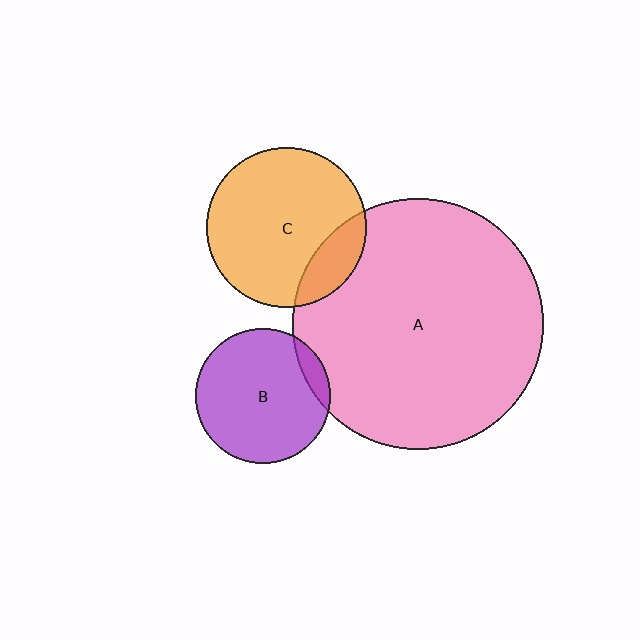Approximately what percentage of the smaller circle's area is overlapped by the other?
Approximately 15%.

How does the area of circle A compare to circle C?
Approximately 2.5 times.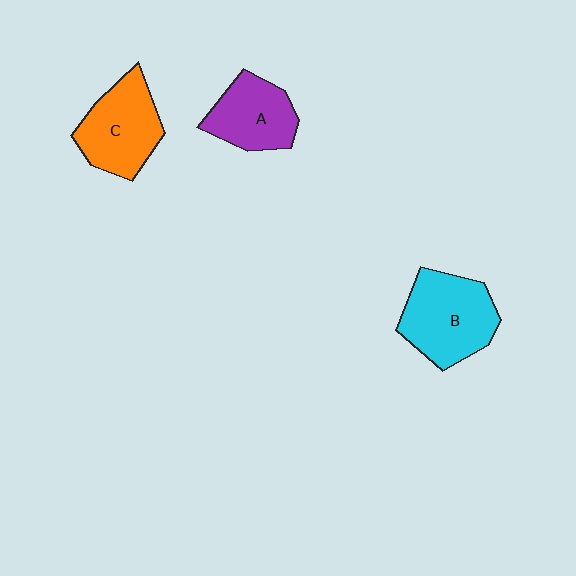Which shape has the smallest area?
Shape A (purple).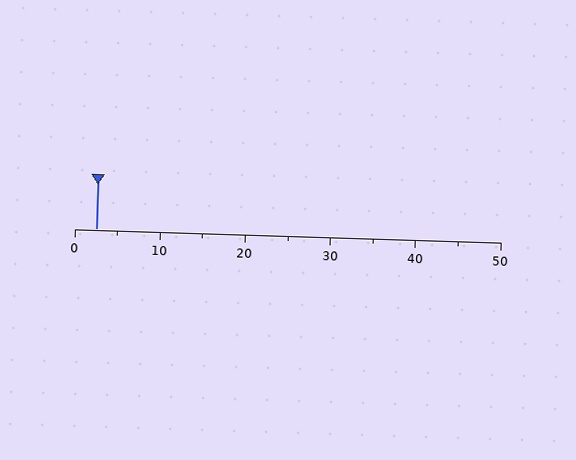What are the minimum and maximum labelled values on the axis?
The axis runs from 0 to 50.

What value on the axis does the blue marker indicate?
The marker indicates approximately 2.5.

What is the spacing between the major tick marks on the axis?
The major ticks are spaced 10 apart.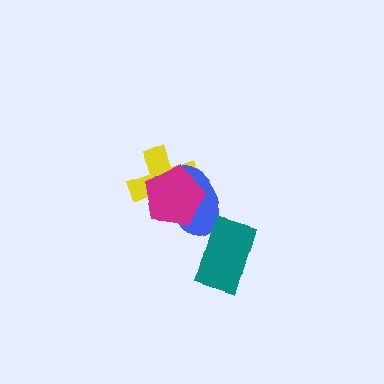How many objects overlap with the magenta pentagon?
2 objects overlap with the magenta pentagon.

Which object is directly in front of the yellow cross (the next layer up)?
The blue ellipse is directly in front of the yellow cross.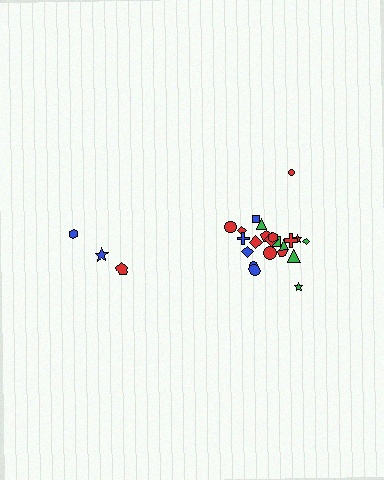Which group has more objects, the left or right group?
The right group.